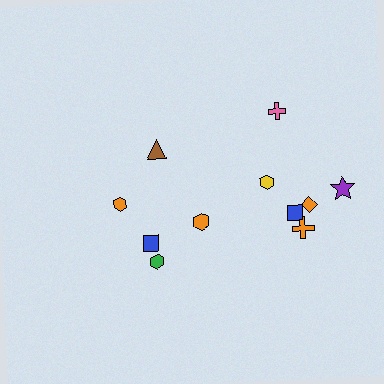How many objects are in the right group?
There are 7 objects.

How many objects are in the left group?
There are 4 objects.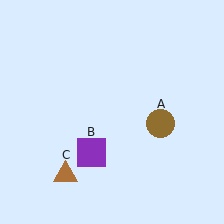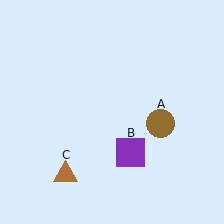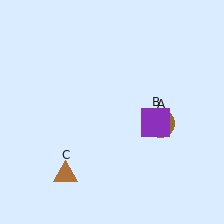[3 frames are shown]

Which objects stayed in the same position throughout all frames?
Brown circle (object A) and brown triangle (object C) remained stationary.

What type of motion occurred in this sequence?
The purple square (object B) rotated counterclockwise around the center of the scene.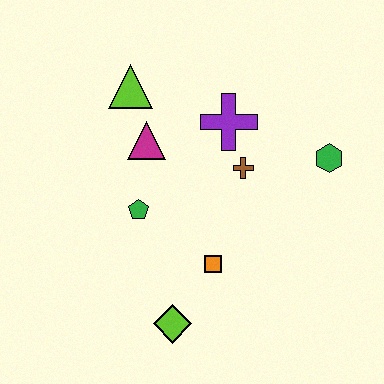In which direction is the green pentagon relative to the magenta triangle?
The green pentagon is below the magenta triangle.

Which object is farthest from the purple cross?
The lime diamond is farthest from the purple cross.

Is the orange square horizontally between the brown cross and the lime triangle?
Yes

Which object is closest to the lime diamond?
The orange square is closest to the lime diamond.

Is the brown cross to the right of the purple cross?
Yes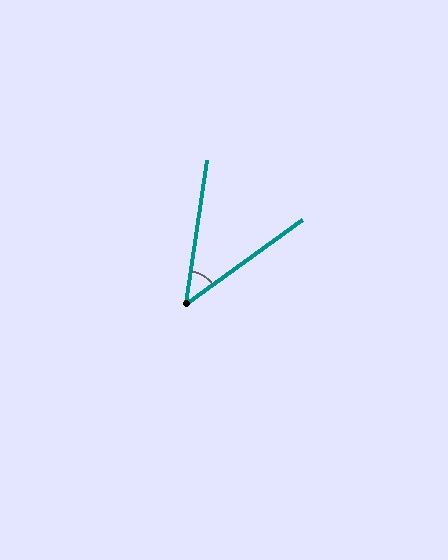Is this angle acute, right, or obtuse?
It is acute.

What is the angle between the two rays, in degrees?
Approximately 46 degrees.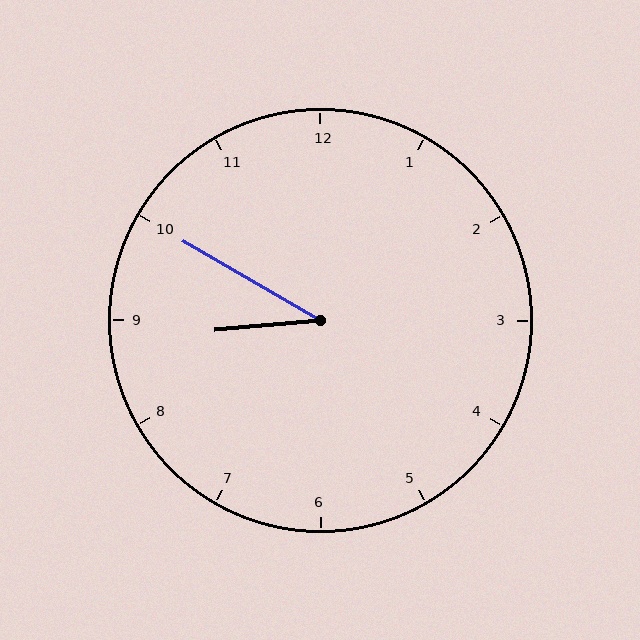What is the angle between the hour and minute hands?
Approximately 35 degrees.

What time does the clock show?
8:50.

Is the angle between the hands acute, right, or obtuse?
It is acute.